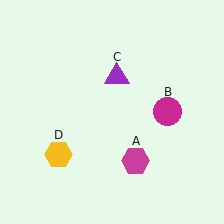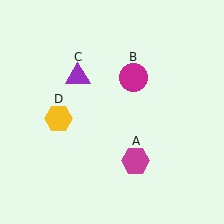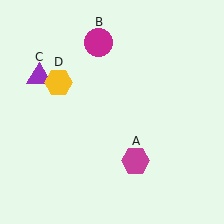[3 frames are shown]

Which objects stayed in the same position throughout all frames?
Magenta hexagon (object A) remained stationary.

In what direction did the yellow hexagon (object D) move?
The yellow hexagon (object D) moved up.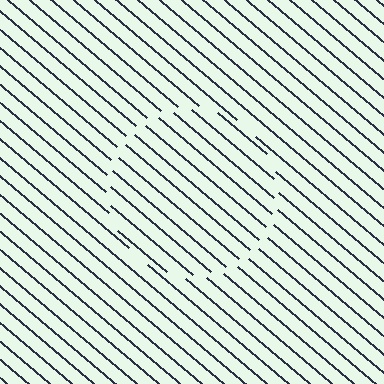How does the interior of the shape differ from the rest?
The interior of the shape contains the same grating, shifted by half a period — the contour is defined by the phase discontinuity where line-ends from the inner and outer gratings abut.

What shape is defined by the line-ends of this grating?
An illusory circle. The interior of the shape contains the same grating, shifted by half a period — the contour is defined by the phase discontinuity where line-ends from the inner and outer gratings abut.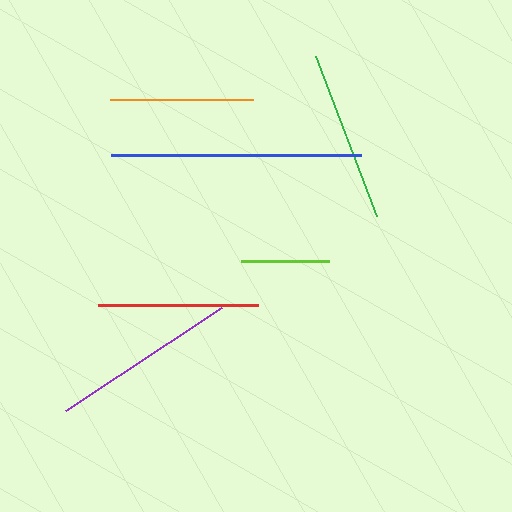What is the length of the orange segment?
The orange segment is approximately 143 pixels long.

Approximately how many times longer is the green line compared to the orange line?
The green line is approximately 1.2 times the length of the orange line.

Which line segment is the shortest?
The lime line is the shortest at approximately 88 pixels.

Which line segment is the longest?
The blue line is the longest at approximately 250 pixels.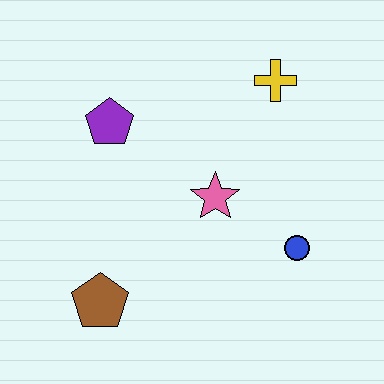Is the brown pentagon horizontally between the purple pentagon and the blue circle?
No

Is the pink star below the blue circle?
No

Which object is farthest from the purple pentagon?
The blue circle is farthest from the purple pentagon.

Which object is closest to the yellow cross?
The pink star is closest to the yellow cross.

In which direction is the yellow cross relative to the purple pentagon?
The yellow cross is to the right of the purple pentagon.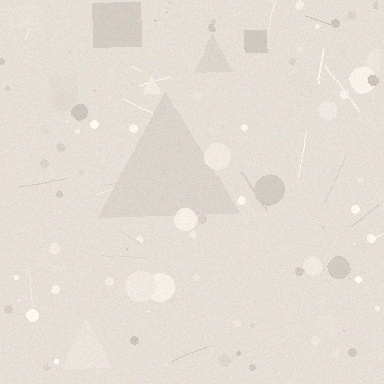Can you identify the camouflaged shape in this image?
The camouflaged shape is a triangle.